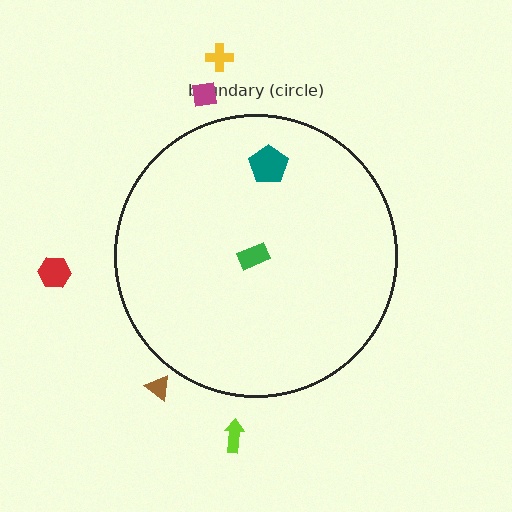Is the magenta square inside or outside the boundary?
Outside.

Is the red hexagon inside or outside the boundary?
Outside.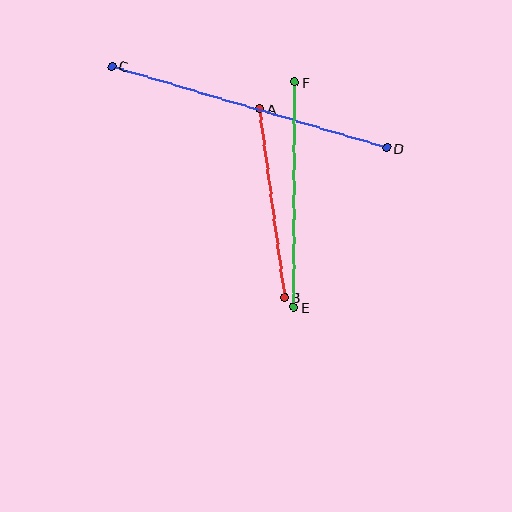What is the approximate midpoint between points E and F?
The midpoint is at approximately (294, 195) pixels.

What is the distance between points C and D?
The distance is approximately 287 pixels.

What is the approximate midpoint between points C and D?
The midpoint is at approximately (249, 107) pixels.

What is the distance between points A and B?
The distance is approximately 190 pixels.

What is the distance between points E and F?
The distance is approximately 225 pixels.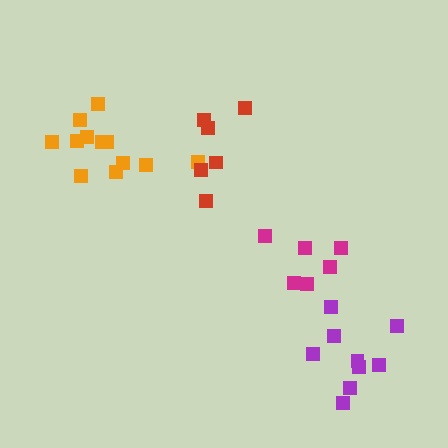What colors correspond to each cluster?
The clusters are colored: orange, magenta, purple, red.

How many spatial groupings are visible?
There are 4 spatial groupings.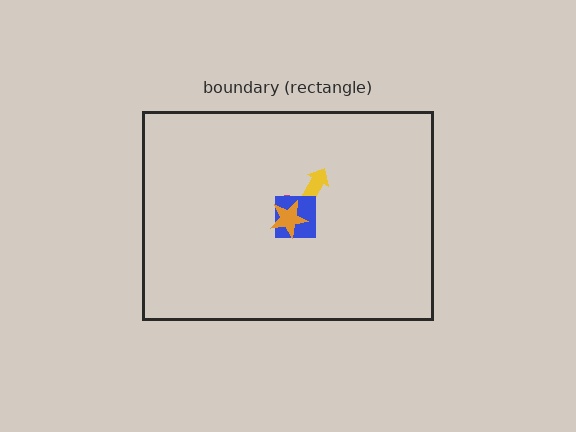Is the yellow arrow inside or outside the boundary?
Inside.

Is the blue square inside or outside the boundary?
Inside.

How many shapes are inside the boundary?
4 inside, 0 outside.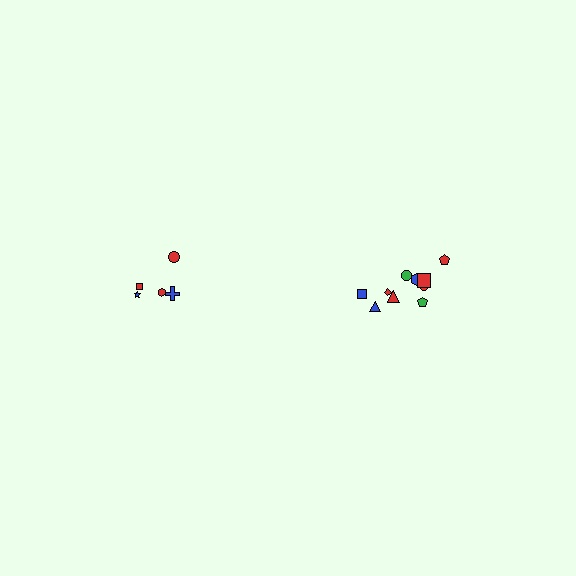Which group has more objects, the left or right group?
The right group.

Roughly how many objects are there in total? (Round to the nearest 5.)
Roughly 15 objects in total.